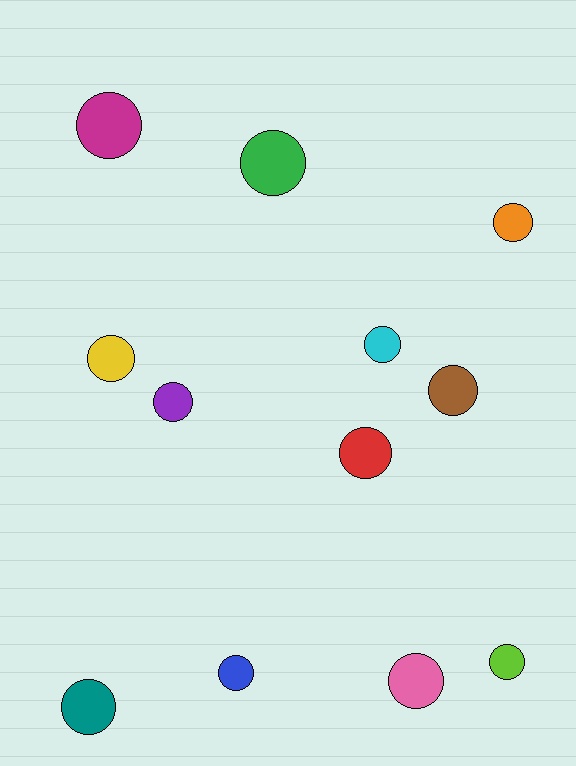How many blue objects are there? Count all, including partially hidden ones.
There is 1 blue object.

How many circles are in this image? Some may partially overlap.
There are 12 circles.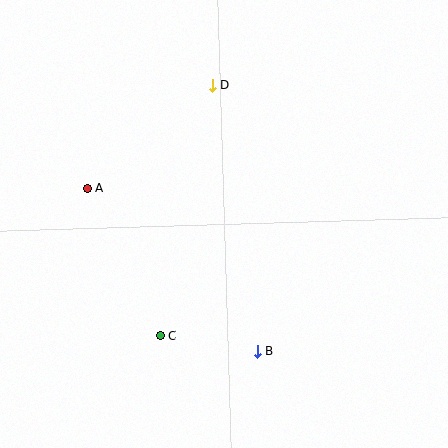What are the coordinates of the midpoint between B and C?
The midpoint between B and C is at (209, 344).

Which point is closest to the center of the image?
Point C at (161, 336) is closest to the center.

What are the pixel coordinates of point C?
Point C is at (161, 336).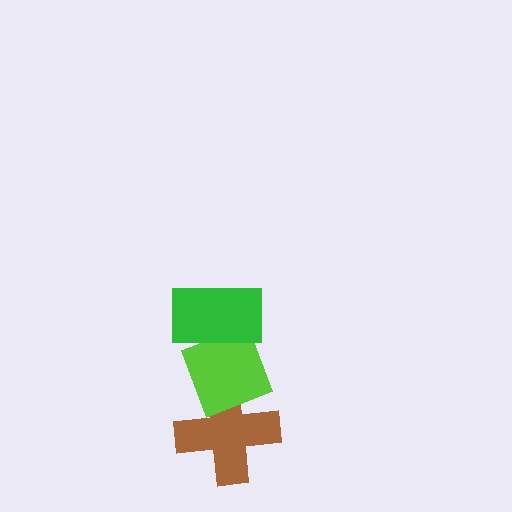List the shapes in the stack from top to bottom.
From top to bottom: the green rectangle, the lime diamond, the brown cross.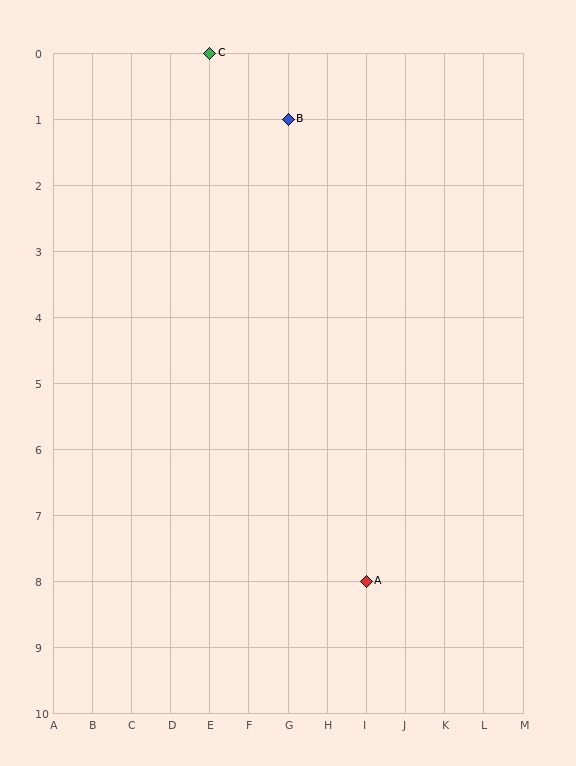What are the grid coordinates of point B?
Point B is at grid coordinates (G, 1).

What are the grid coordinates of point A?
Point A is at grid coordinates (I, 8).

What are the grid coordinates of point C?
Point C is at grid coordinates (E, 0).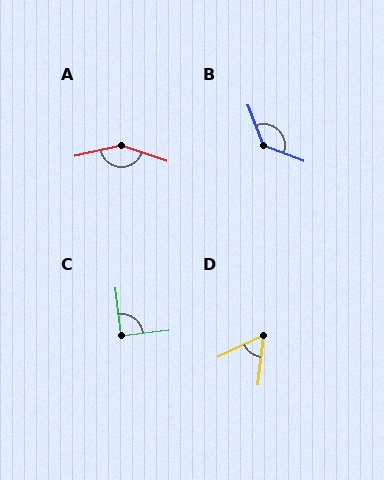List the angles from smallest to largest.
D (58°), C (89°), B (132°), A (148°).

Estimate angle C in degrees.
Approximately 89 degrees.